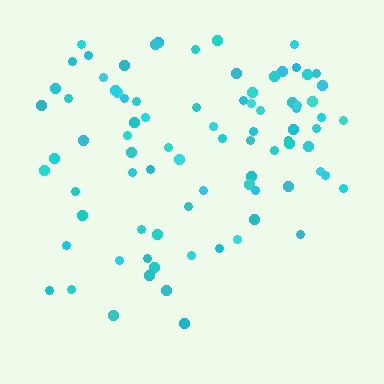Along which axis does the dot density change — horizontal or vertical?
Vertical.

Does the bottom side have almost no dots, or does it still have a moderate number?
Still a moderate number, just noticeably fewer than the top.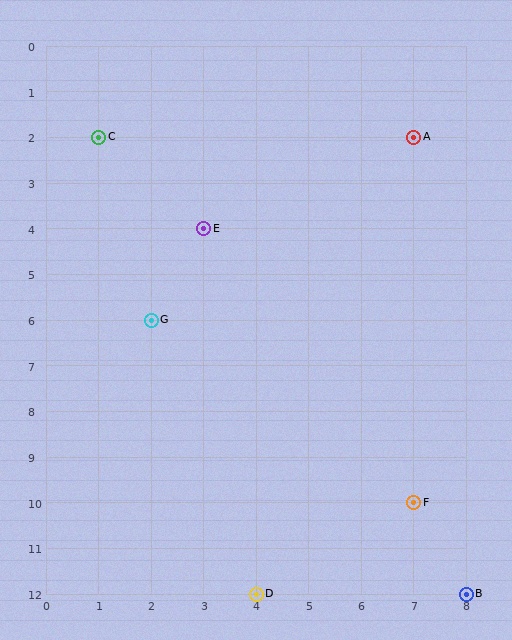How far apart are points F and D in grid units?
Points F and D are 3 columns and 2 rows apart (about 3.6 grid units diagonally).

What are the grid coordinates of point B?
Point B is at grid coordinates (8, 12).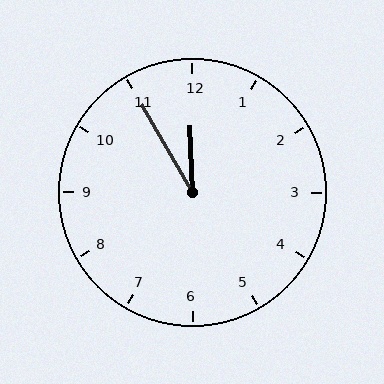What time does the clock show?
11:55.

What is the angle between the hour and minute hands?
Approximately 28 degrees.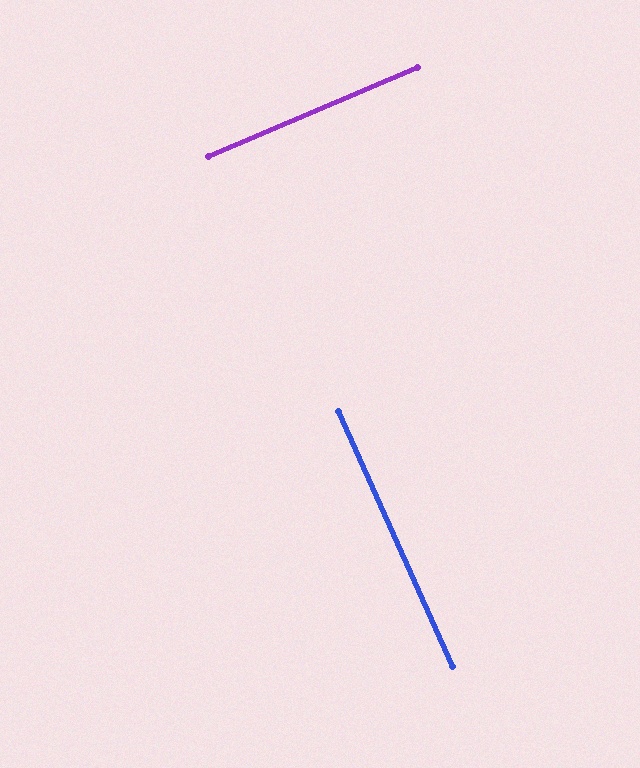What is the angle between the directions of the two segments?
Approximately 89 degrees.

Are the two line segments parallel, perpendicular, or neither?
Perpendicular — they meet at approximately 89°.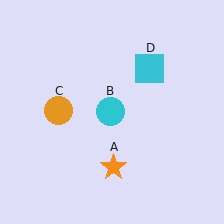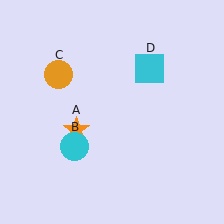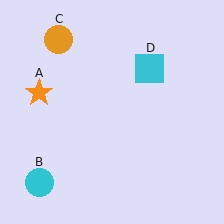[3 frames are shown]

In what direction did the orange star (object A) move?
The orange star (object A) moved up and to the left.